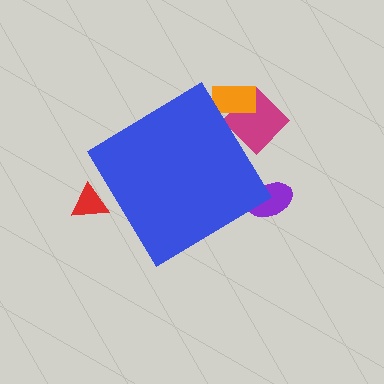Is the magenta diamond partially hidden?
Yes, the magenta diamond is partially hidden behind the blue diamond.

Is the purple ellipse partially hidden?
Yes, the purple ellipse is partially hidden behind the blue diamond.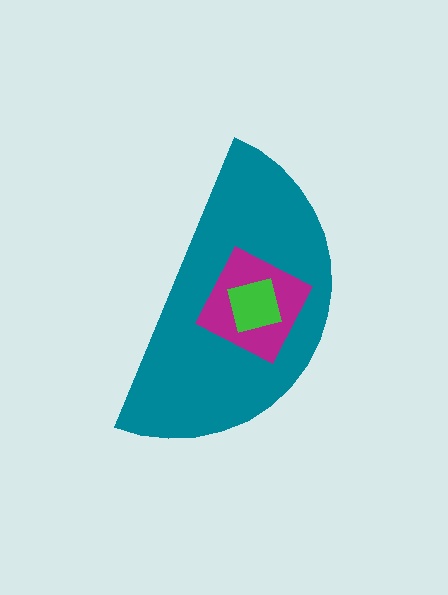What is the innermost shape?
The green square.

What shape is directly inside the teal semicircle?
The magenta diamond.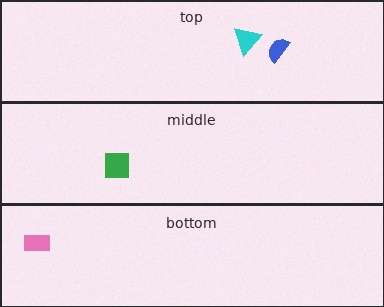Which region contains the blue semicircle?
The top region.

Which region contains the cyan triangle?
The top region.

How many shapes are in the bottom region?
1.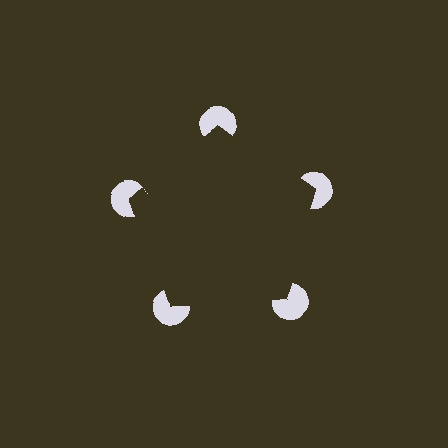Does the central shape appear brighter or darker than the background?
It typically appears slightly darker than the background, even though no actual brightness change is drawn.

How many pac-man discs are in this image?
There are 5 — one at each vertex of the illusory pentagon.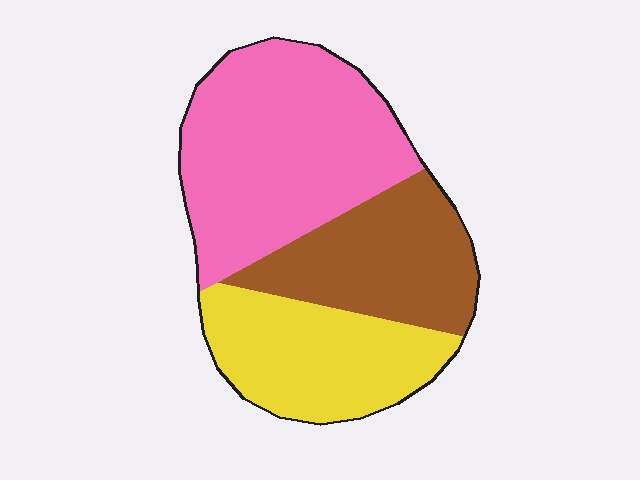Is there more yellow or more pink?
Pink.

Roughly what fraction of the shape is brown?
Brown takes up between a sixth and a third of the shape.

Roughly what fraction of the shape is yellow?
Yellow takes up about one quarter (1/4) of the shape.